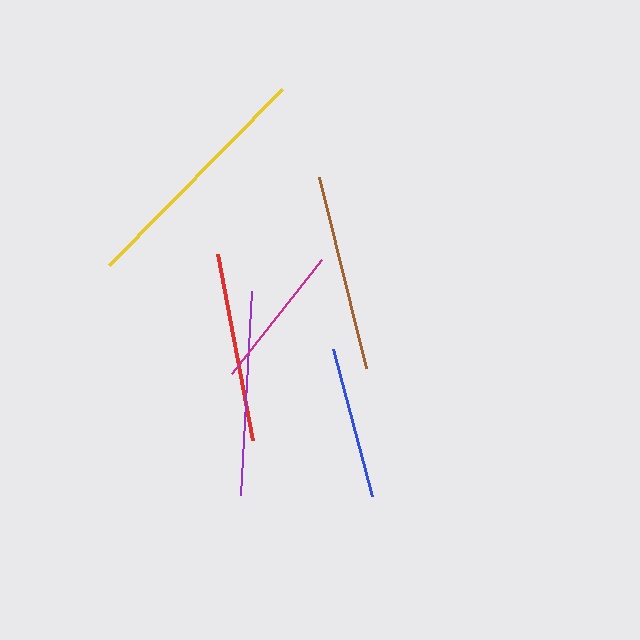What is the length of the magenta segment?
The magenta segment is approximately 145 pixels long.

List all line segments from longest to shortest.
From longest to shortest: yellow, purple, brown, red, blue, magenta.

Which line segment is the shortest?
The magenta line is the shortest at approximately 145 pixels.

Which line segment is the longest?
The yellow line is the longest at approximately 247 pixels.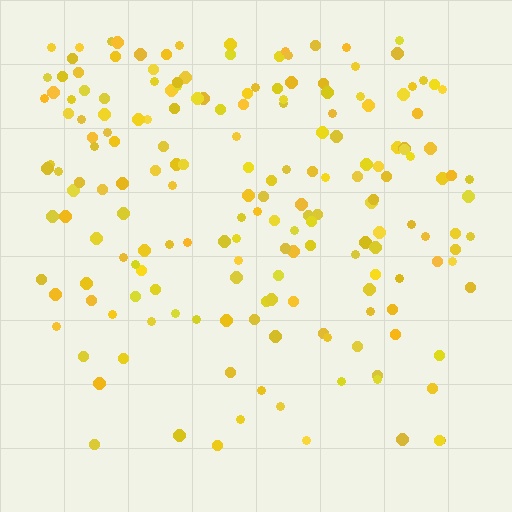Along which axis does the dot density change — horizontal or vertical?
Vertical.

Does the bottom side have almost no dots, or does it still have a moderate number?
Still a moderate number, just noticeably fewer than the top.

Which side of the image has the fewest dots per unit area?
The bottom.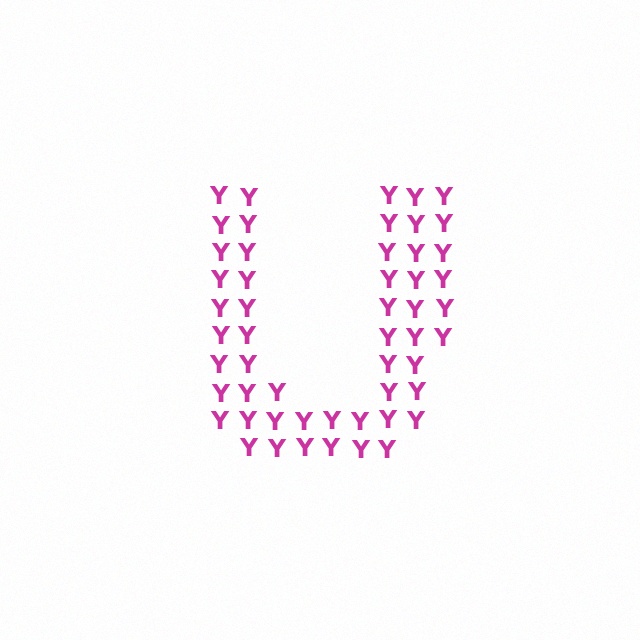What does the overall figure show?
The overall figure shows the letter U.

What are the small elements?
The small elements are letter Y's.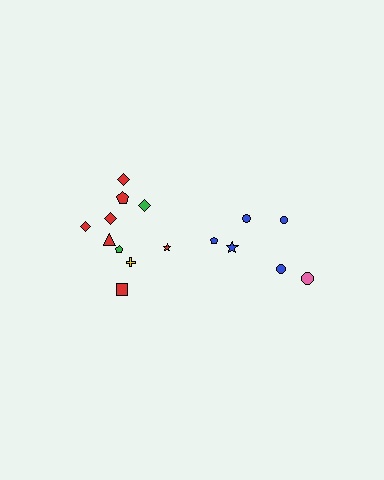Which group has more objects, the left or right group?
The left group.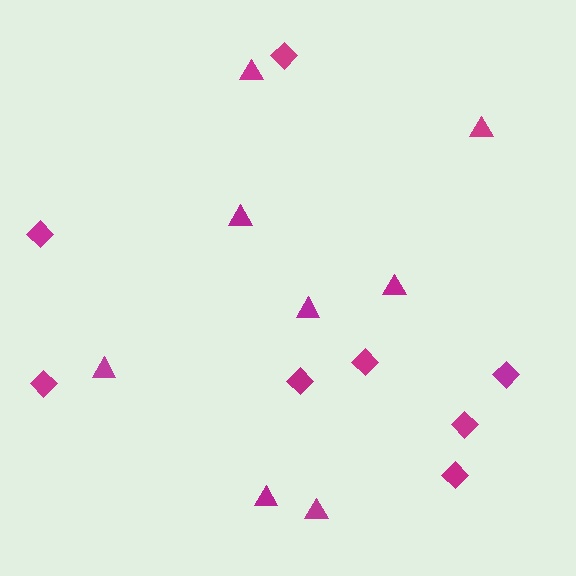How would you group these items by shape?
There are 2 groups: one group of triangles (8) and one group of diamonds (8).